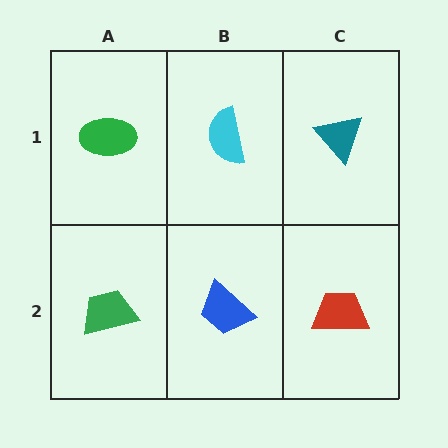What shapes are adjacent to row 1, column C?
A red trapezoid (row 2, column C), a cyan semicircle (row 1, column B).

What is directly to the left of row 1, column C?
A cyan semicircle.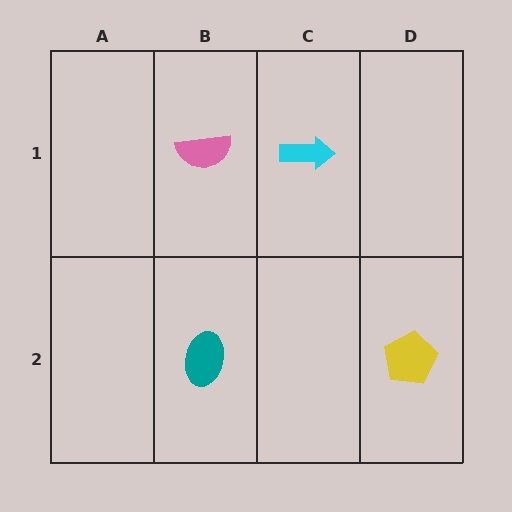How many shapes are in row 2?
2 shapes.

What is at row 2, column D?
A yellow pentagon.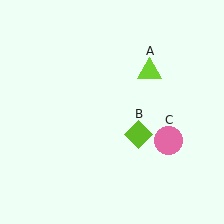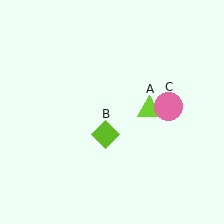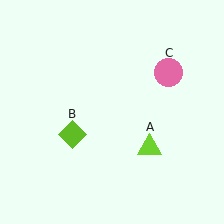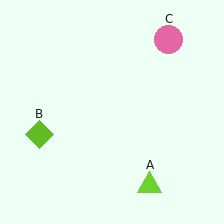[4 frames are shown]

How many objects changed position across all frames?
3 objects changed position: lime triangle (object A), lime diamond (object B), pink circle (object C).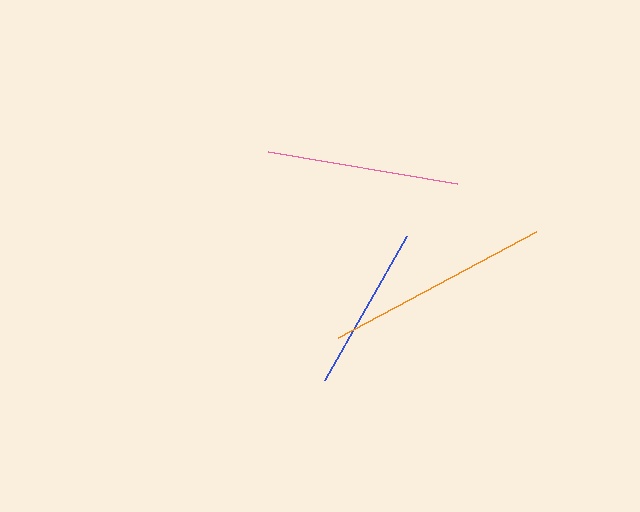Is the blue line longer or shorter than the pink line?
The pink line is longer than the blue line.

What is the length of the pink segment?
The pink segment is approximately 192 pixels long.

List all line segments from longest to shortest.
From longest to shortest: orange, pink, blue.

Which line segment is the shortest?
The blue line is the shortest at approximately 166 pixels.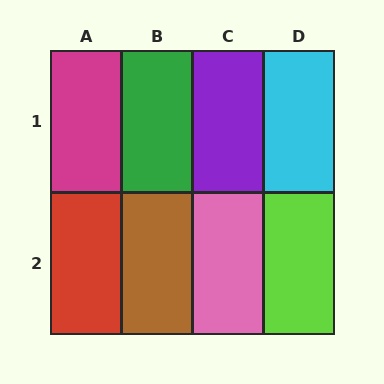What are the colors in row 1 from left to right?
Magenta, green, purple, cyan.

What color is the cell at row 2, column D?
Lime.